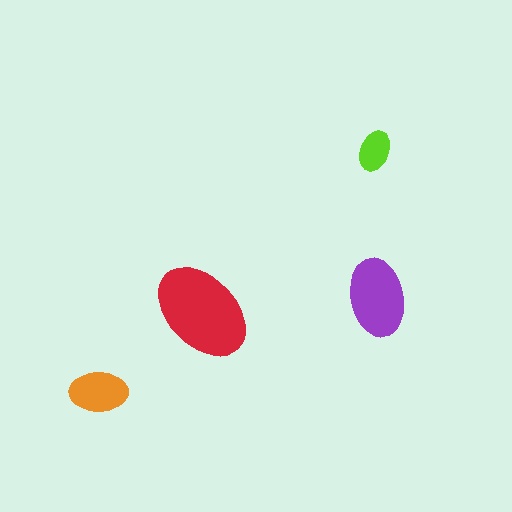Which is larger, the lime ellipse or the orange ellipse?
The orange one.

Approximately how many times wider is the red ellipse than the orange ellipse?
About 1.5 times wider.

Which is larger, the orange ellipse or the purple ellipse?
The purple one.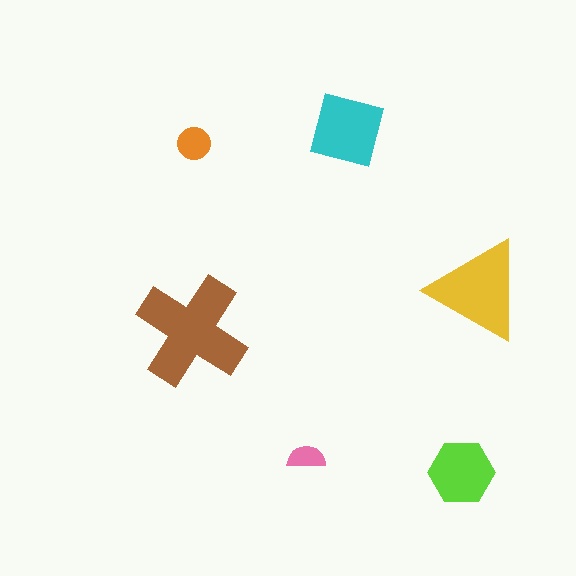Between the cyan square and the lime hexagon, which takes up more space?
The cyan square.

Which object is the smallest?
The pink semicircle.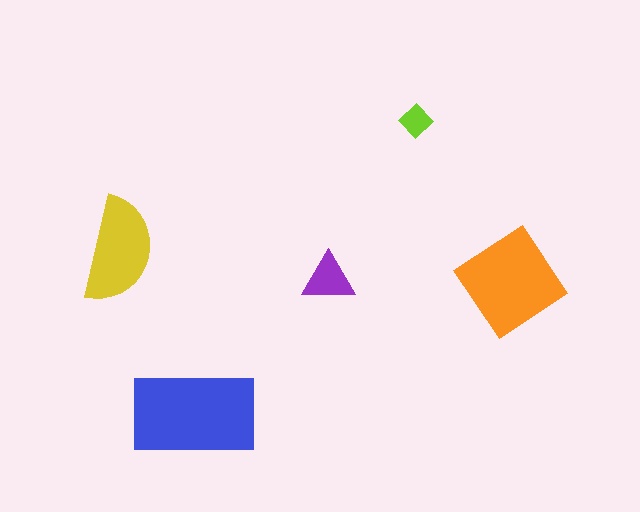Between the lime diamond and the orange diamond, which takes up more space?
The orange diamond.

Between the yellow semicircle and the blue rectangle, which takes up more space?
The blue rectangle.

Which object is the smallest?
The lime diamond.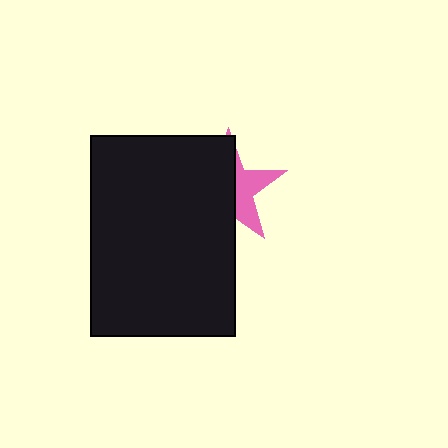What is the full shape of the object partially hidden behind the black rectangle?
The partially hidden object is a pink star.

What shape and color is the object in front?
The object in front is a black rectangle.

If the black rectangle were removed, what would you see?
You would see the complete pink star.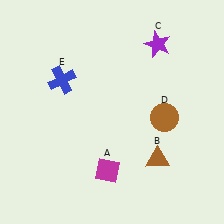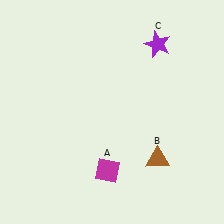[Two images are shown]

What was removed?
The brown circle (D), the blue cross (E) were removed in Image 2.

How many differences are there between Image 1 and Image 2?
There are 2 differences between the two images.